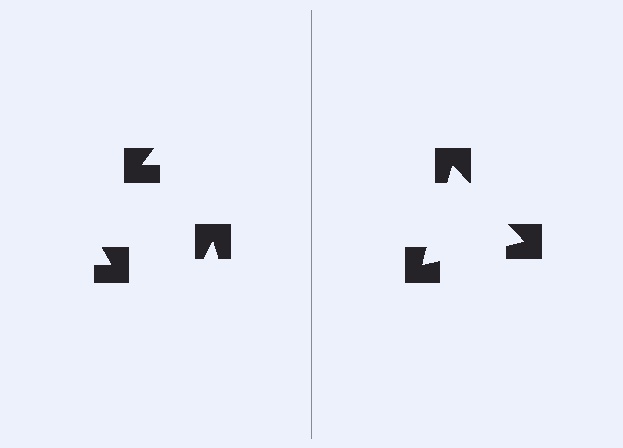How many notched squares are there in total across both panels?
6 — 3 on each side.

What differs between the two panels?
The notched squares are positioned identically on both sides; only the wedge orientations differ. On the right they align to a triangle; on the left they are misaligned.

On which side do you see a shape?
An illusory triangle appears on the right side. On the left side the wedge cuts are rotated, so no coherent shape forms.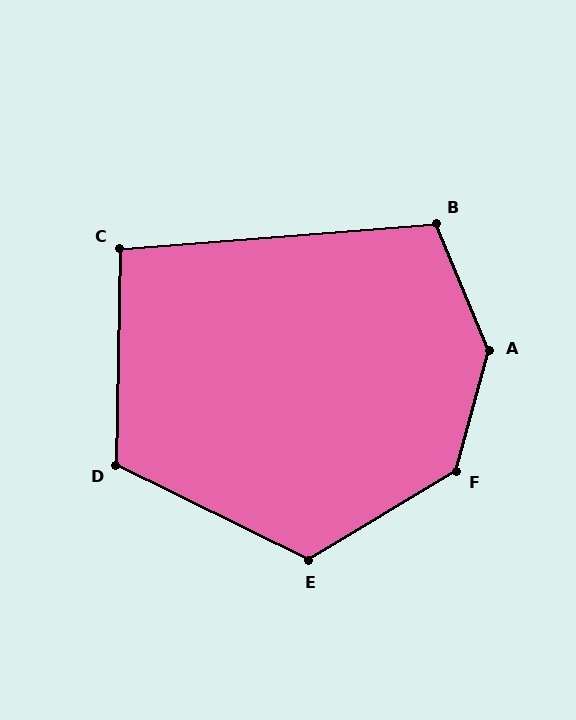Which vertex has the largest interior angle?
A, at approximately 142 degrees.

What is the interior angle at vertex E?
Approximately 123 degrees (obtuse).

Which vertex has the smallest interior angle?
C, at approximately 96 degrees.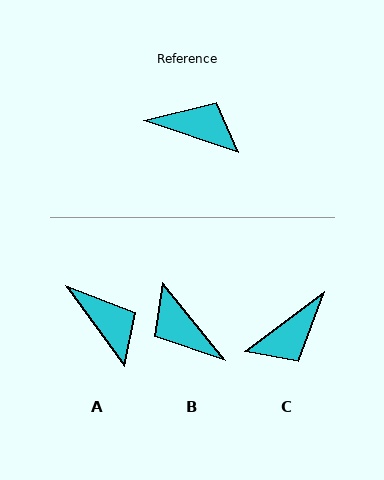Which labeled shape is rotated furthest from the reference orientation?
B, about 147 degrees away.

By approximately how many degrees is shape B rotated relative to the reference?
Approximately 147 degrees counter-clockwise.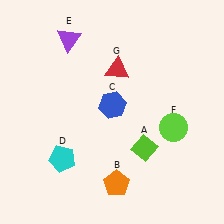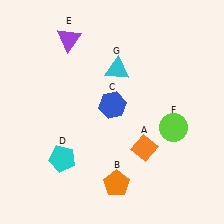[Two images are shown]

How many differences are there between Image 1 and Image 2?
There are 2 differences between the two images.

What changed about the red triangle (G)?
In Image 1, G is red. In Image 2, it changed to cyan.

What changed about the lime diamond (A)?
In Image 1, A is lime. In Image 2, it changed to orange.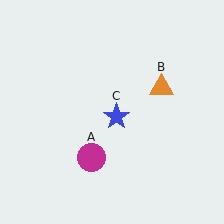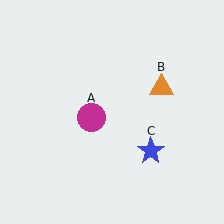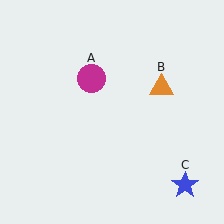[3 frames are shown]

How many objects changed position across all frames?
2 objects changed position: magenta circle (object A), blue star (object C).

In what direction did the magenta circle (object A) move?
The magenta circle (object A) moved up.